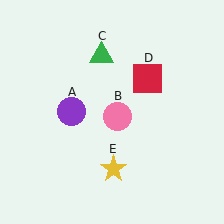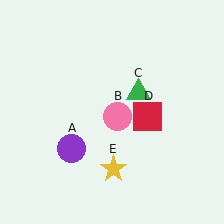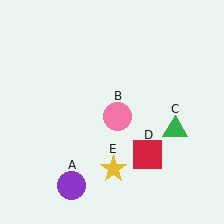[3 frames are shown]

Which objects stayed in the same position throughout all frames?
Pink circle (object B) and yellow star (object E) remained stationary.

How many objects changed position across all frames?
3 objects changed position: purple circle (object A), green triangle (object C), red square (object D).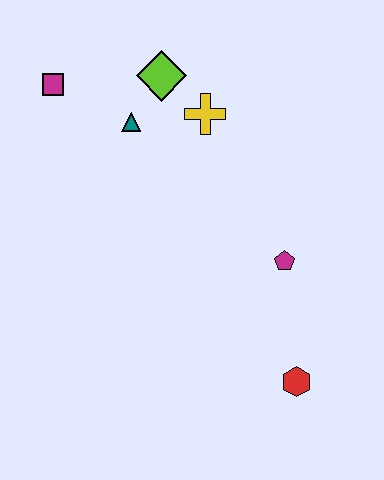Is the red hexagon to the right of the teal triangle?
Yes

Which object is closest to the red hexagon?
The magenta pentagon is closest to the red hexagon.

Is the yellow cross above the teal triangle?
Yes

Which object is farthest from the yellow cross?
The red hexagon is farthest from the yellow cross.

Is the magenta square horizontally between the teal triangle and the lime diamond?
No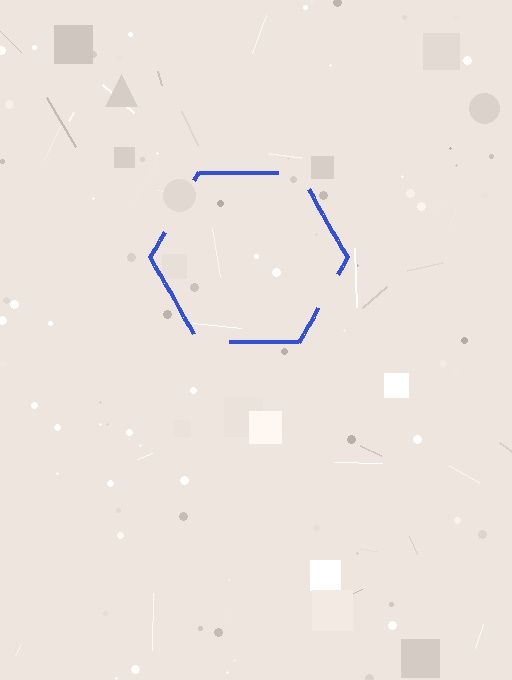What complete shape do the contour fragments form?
The contour fragments form a hexagon.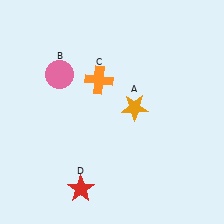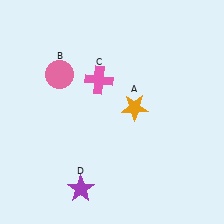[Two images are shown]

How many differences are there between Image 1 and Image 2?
There are 2 differences between the two images.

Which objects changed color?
C changed from orange to pink. D changed from red to purple.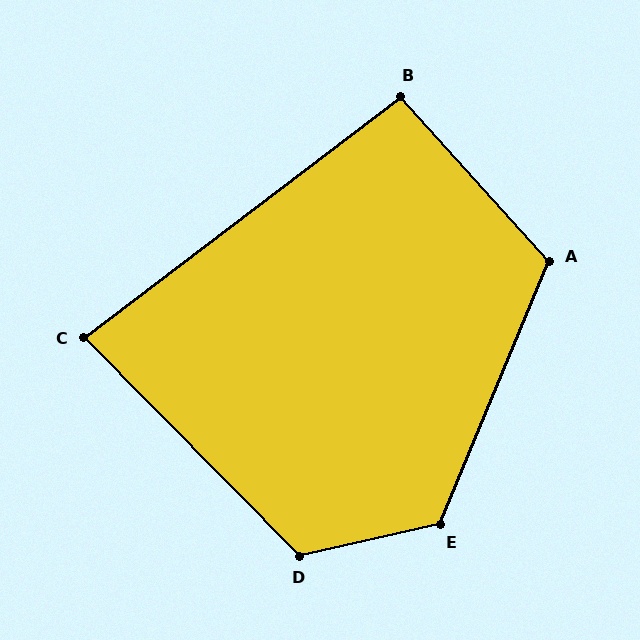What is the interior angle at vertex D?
Approximately 122 degrees (obtuse).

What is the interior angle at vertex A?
Approximately 115 degrees (obtuse).